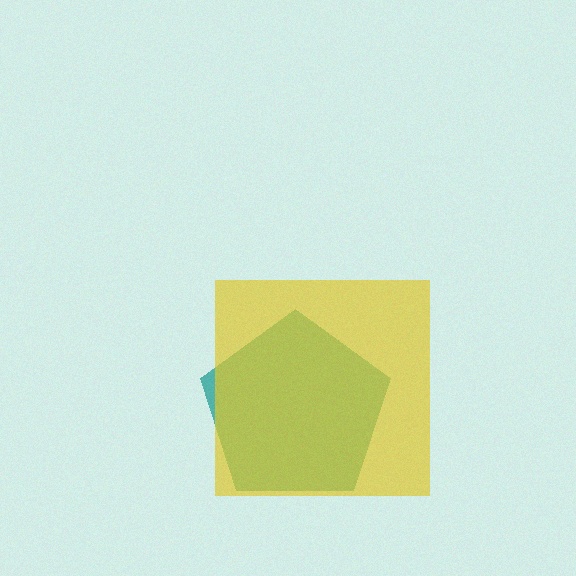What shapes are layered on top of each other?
The layered shapes are: a teal pentagon, a yellow square.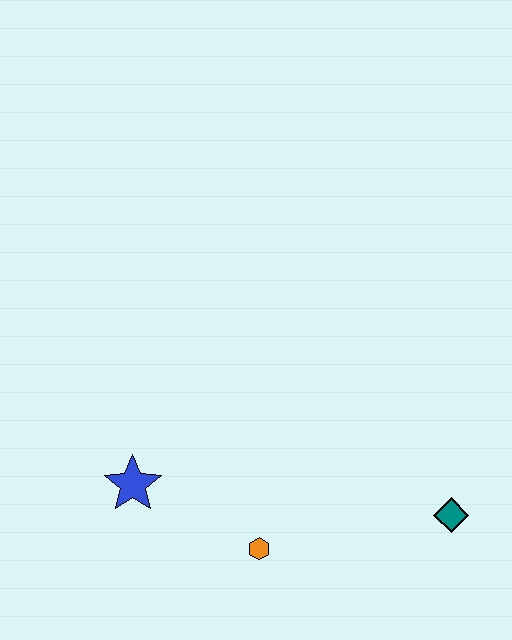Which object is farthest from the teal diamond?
The blue star is farthest from the teal diamond.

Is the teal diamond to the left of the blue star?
No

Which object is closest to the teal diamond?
The orange hexagon is closest to the teal diamond.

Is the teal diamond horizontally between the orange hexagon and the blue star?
No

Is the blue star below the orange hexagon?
No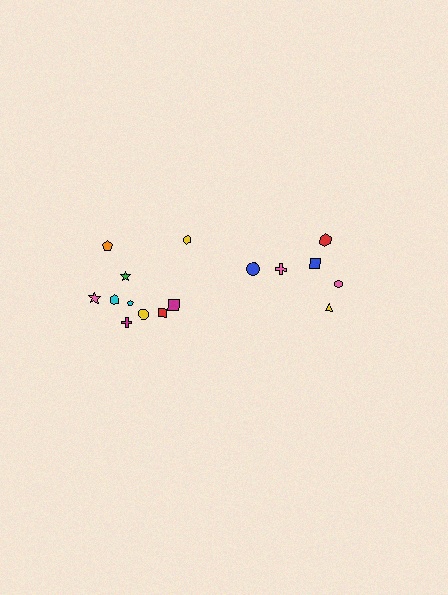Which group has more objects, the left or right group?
The left group.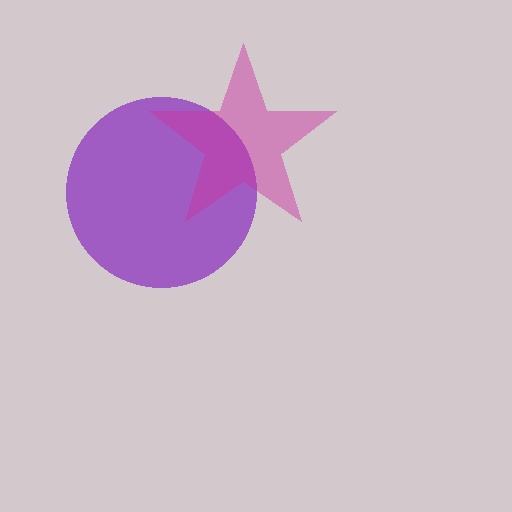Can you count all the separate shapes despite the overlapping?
Yes, there are 2 separate shapes.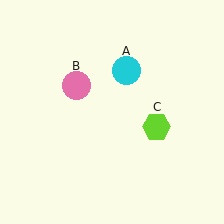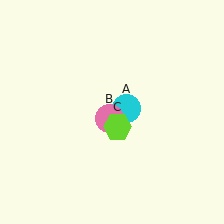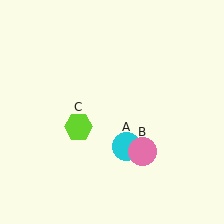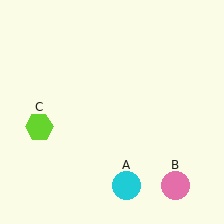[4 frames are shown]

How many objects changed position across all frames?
3 objects changed position: cyan circle (object A), pink circle (object B), lime hexagon (object C).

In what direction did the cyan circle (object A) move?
The cyan circle (object A) moved down.